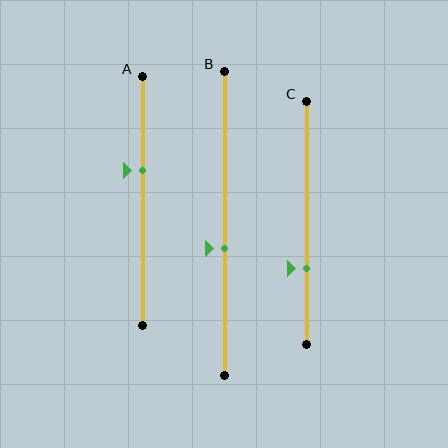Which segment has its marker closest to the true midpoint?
Segment B has its marker closest to the true midpoint.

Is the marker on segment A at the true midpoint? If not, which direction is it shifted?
No, the marker on segment A is shifted upward by about 12% of the segment length.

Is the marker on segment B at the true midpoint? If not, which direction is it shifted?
No, the marker on segment B is shifted downward by about 8% of the segment length.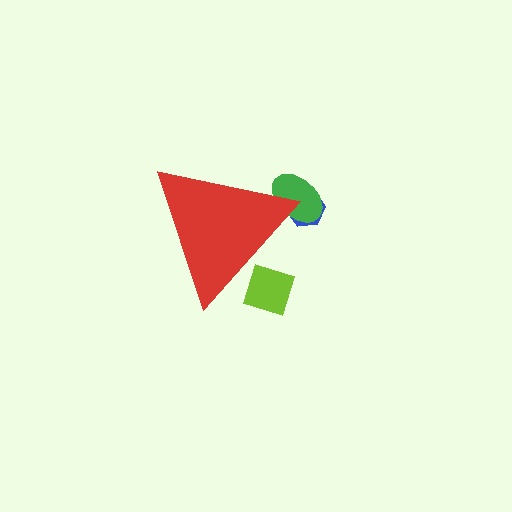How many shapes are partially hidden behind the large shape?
3 shapes are partially hidden.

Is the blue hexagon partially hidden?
Yes, the blue hexagon is partially hidden behind the red triangle.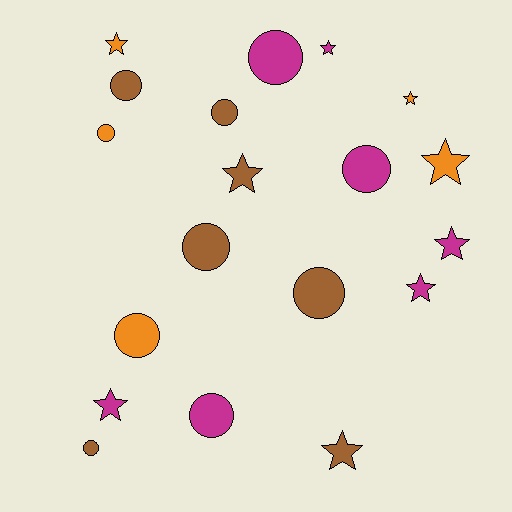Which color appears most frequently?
Brown, with 7 objects.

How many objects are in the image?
There are 19 objects.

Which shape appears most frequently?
Circle, with 10 objects.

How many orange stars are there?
There are 3 orange stars.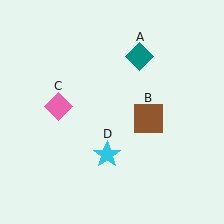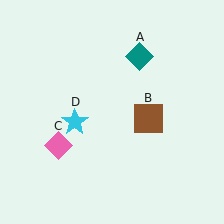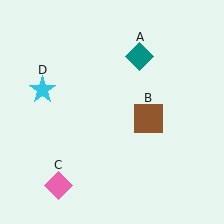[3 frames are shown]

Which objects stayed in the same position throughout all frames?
Teal diamond (object A) and brown square (object B) remained stationary.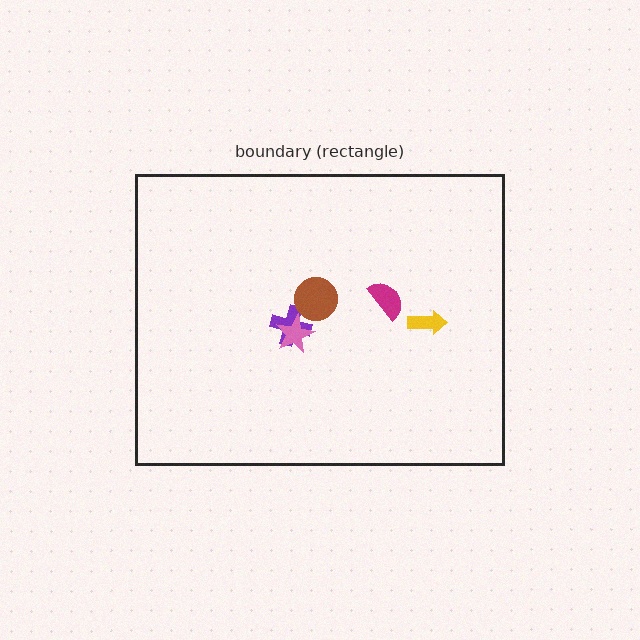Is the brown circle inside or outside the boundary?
Inside.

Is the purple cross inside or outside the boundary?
Inside.